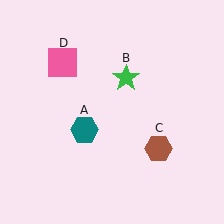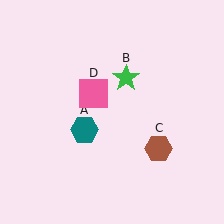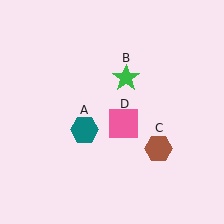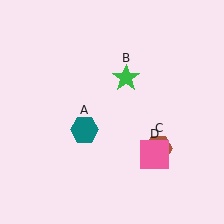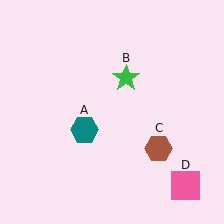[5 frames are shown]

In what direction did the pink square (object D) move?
The pink square (object D) moved down and to the right.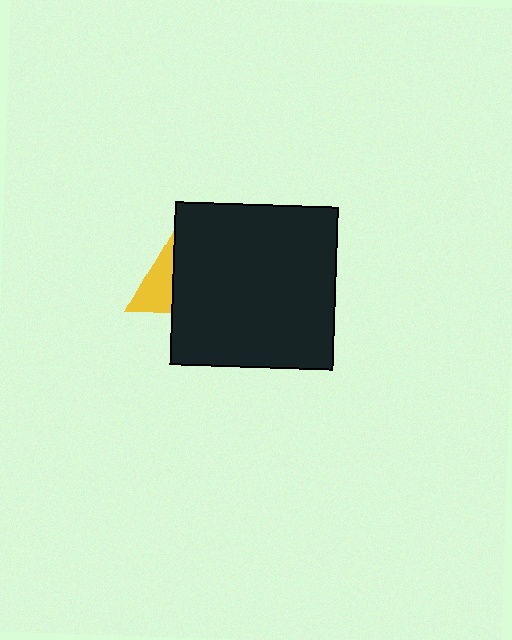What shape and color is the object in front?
The object in front is a black square.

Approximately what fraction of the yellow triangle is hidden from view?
Roughly 58% of the yellow triangle is hidden behind the black square.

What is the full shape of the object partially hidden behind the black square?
The partially hidden object is a yellow triangle.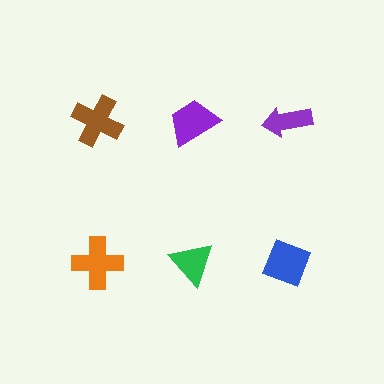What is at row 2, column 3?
A blue diamond.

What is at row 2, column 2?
A green triangle.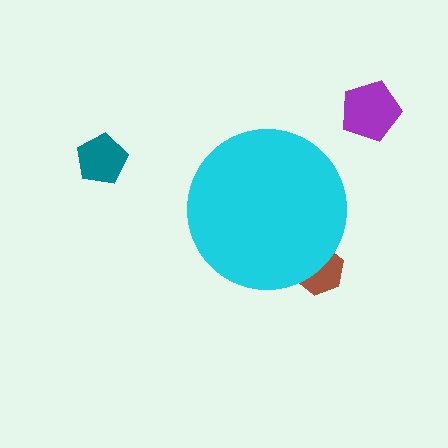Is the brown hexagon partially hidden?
Yes, the brown hexagon is partially hidden behind the cyan circle.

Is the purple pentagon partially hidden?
No, the purple pentagon is fully visible.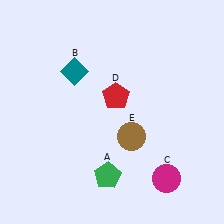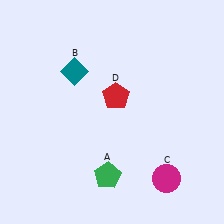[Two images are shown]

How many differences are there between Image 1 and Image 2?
There is 1 difference between the two images.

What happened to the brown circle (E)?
The brown circle (E) was removed in Image 2. It was in the bottom-right area of Image 1.